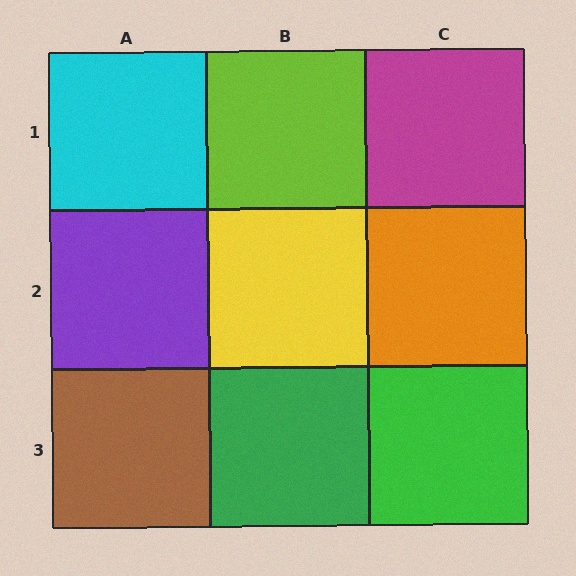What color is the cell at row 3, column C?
Green.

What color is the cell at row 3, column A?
Brown.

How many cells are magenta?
1 cell is magenta.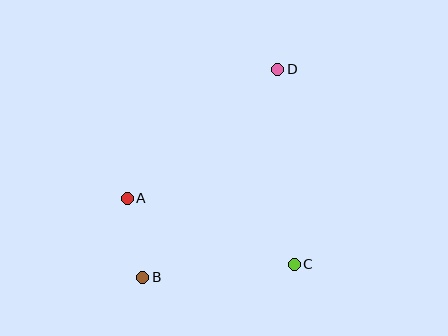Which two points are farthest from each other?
Points B and D are farthest from each other.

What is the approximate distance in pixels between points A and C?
The distance between A and C is approximately 180 pixels.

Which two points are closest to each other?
Points A and B are closest to each other.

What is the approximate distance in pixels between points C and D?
The distance between C and D is approximately 196 pixels.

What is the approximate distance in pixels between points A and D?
The distance between A and D is approximately 198 pixels.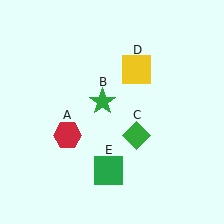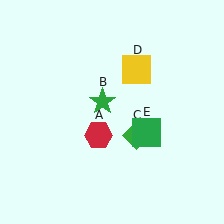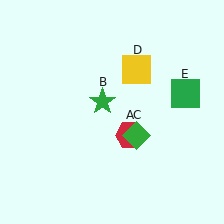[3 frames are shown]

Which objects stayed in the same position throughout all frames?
Green star (object B) and green diamond (object C) and yellow square (object D) remained stationary.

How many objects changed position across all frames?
2 objects changed position: red hexagon (object A), green square (object E).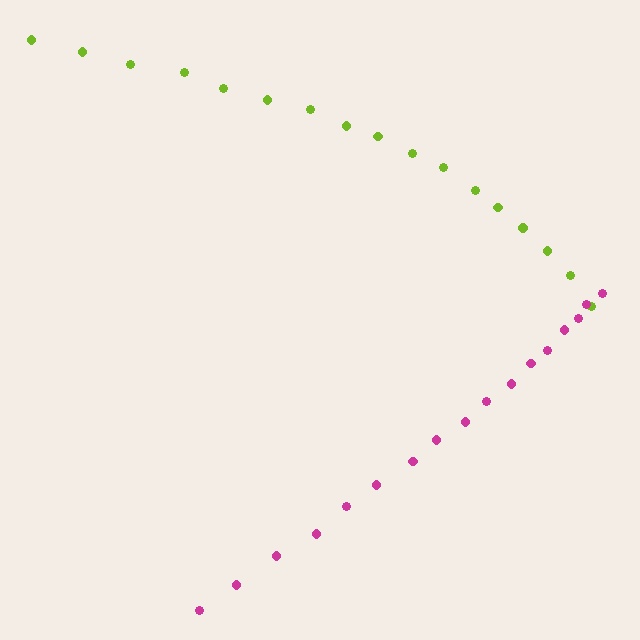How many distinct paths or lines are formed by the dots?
There are 2 distinct paths.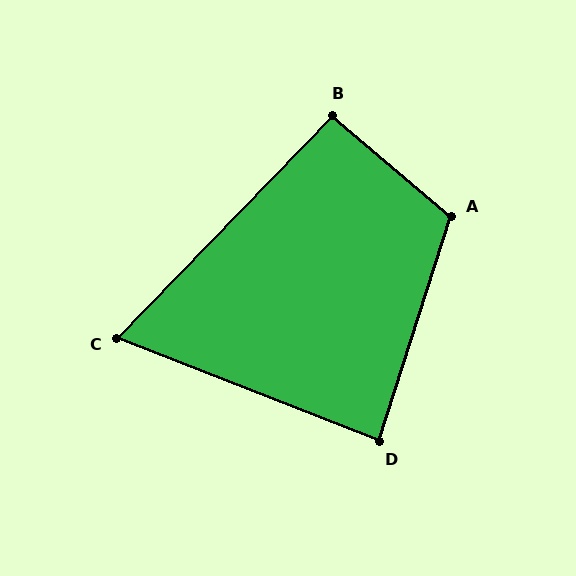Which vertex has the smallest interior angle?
C, at approximately 67 degrees.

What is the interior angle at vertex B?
Approximately 94 degrees (approximately right).